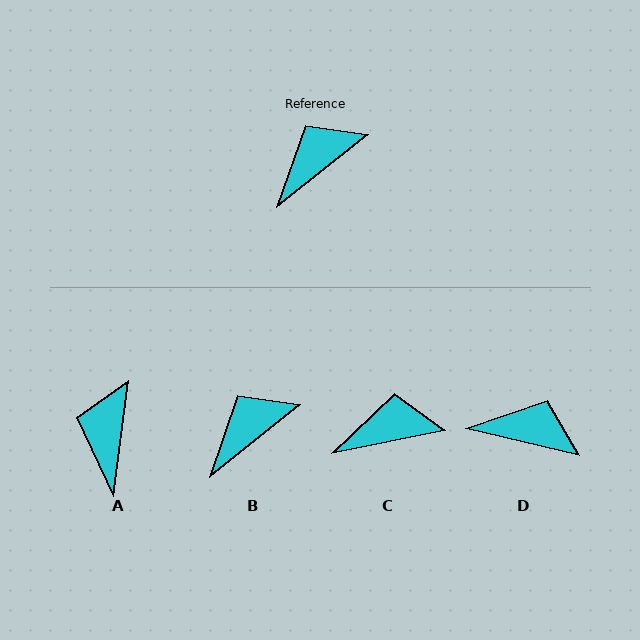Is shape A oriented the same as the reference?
No, it is off by about 44 degrees.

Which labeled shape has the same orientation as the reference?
B.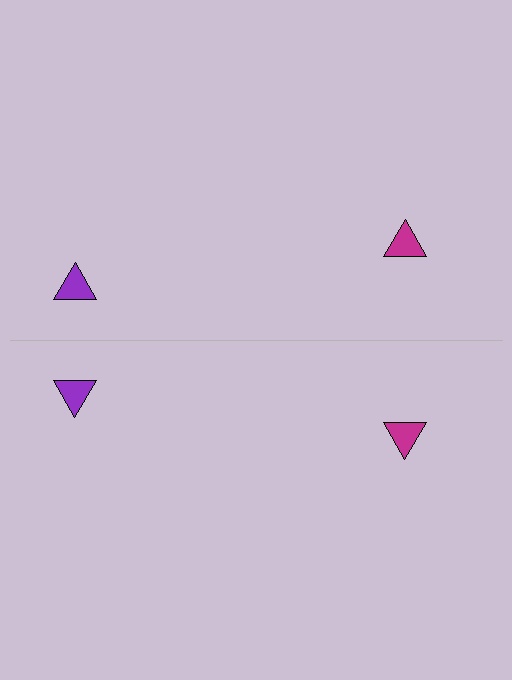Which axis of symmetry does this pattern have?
The pattern has a horizontal axis of symmetry running through the center of the image.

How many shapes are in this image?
There are 4 shapes in this image.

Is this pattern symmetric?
Yes, this pattern has bilateral (reflection) symmetry.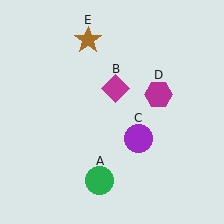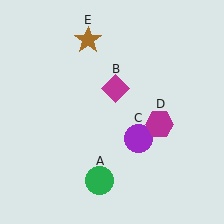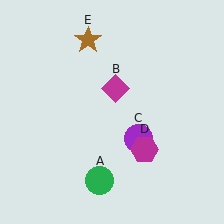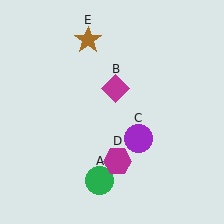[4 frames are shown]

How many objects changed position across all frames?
1 object changed position: magenta hexagon (object D).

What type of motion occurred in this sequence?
The magenta hexagon (object D) rotated clockwise around the center of the scene.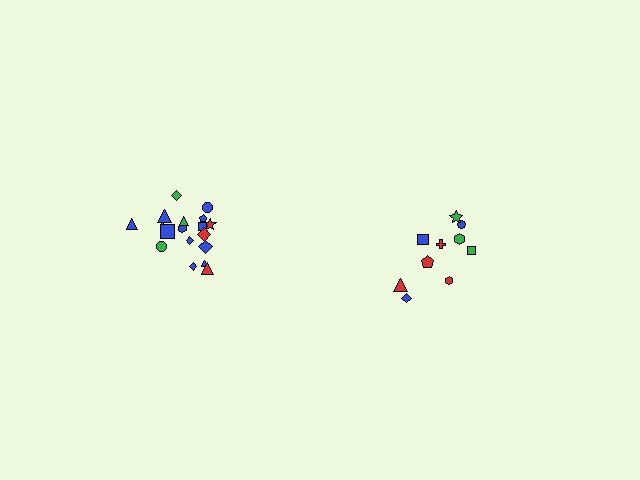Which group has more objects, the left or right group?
The left group.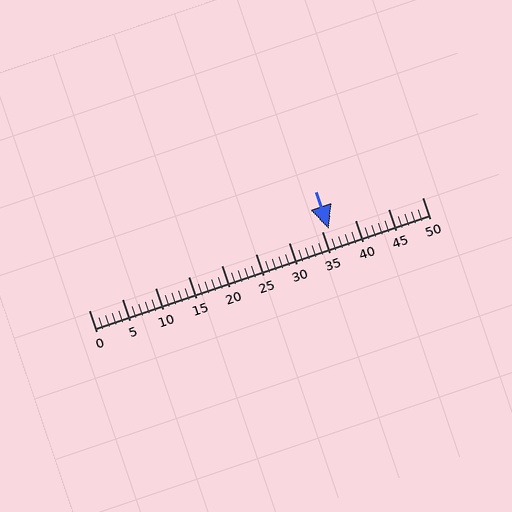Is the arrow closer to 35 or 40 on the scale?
The arrow is closer to 35.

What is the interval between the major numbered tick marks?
The major tick marks are spaced 5 units apart.